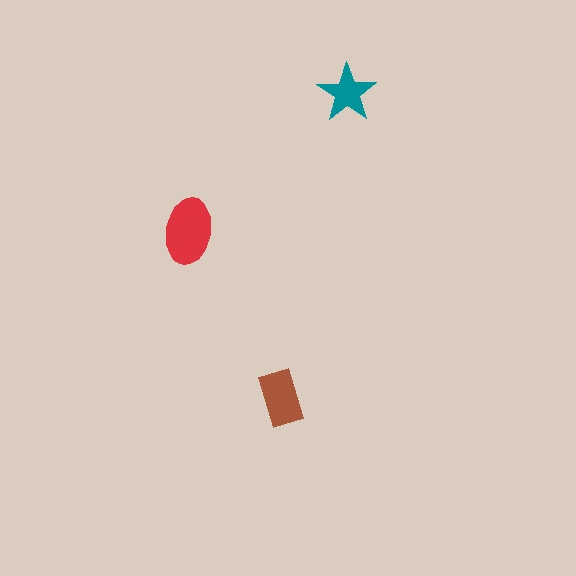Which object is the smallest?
The teal star.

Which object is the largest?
The red ellipse.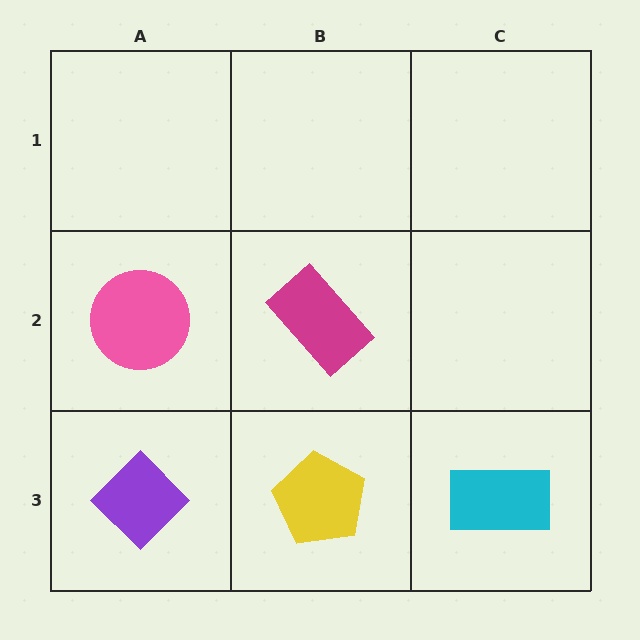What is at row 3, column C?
A cyan rectangle.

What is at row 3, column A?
A purple diamond.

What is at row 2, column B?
A magenta rectangle.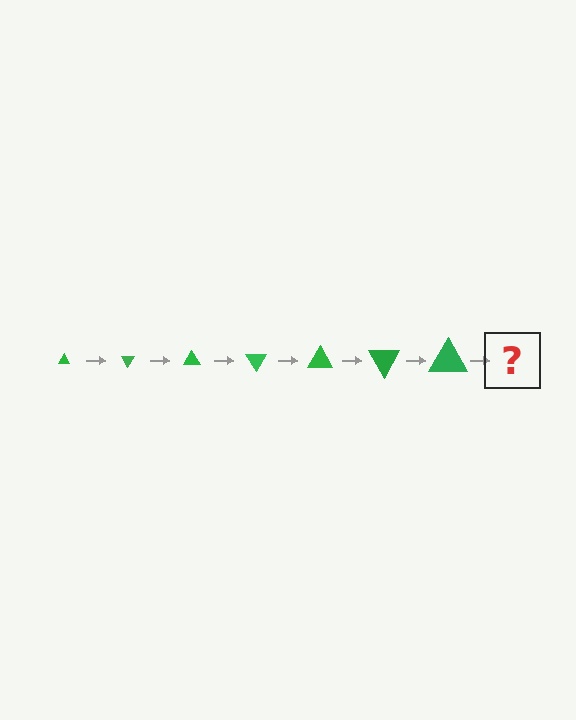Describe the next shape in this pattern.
It should be a triangle, larger than the previous one and rotated 420 degrees from the start.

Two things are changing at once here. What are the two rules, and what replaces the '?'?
The two rules are that the triangle grows larger each step and it rotates 60 degrees each step. The '?' should be a triangle, larger than the previous one and rotated 420 degrees from the start.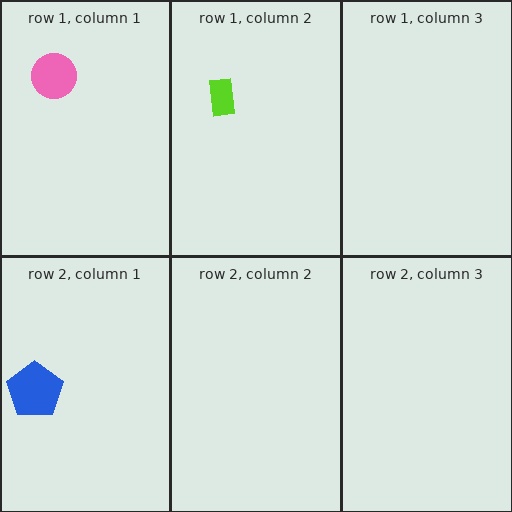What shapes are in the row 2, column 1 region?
The blue pentagon.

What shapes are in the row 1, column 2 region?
The lime rectangle.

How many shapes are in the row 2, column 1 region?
1.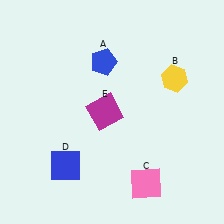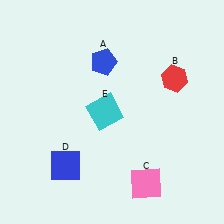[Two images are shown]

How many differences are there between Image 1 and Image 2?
There are 2 differences between the two images.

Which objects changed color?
B changed from yellow to red. E changed from magenta to cyan.